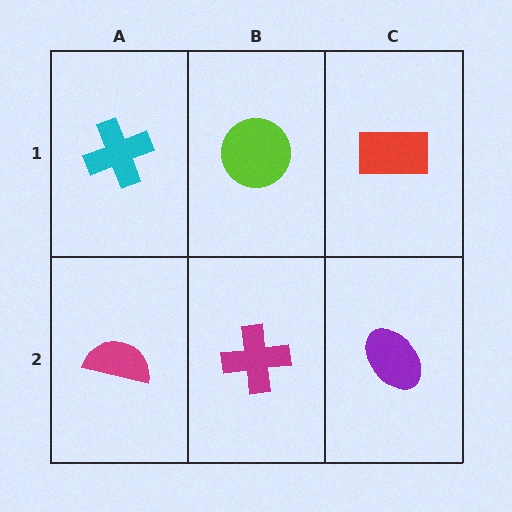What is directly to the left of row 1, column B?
A cyan cross.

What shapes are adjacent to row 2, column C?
A red rectangle (row 1, column C), a magenta cross (row 2, column B).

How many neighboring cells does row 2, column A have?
2.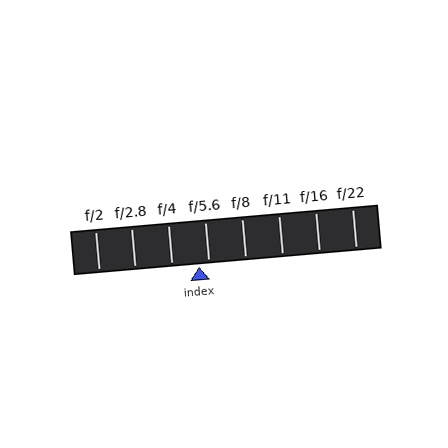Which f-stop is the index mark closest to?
The index mark is closest to f/5.6.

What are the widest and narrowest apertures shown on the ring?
The widest aperture shown is f/2 and the narrowest is f/22.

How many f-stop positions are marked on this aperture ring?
There are 8 f-stop positions marked.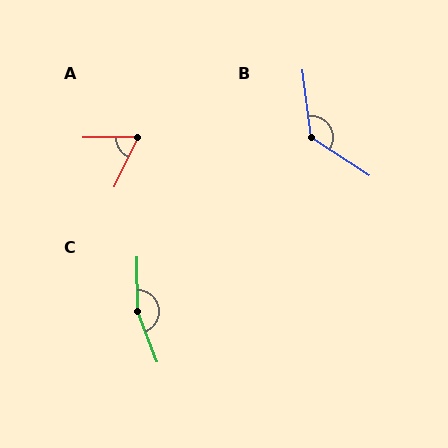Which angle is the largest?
C, at approximately 159 degrees.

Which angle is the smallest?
A, at approximately 64 degrees.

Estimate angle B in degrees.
Approximately 130 degrees.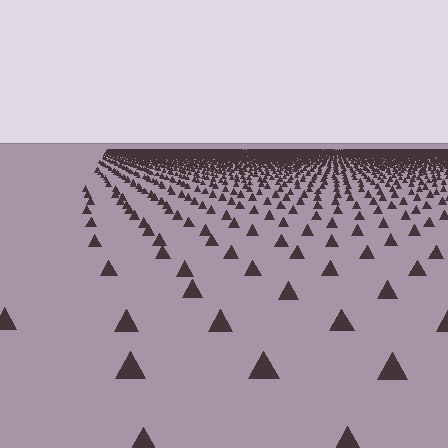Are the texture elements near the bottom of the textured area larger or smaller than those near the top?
Larger. Near the bottom, elements are closer to the viewer and appear at a bigger on-screen size.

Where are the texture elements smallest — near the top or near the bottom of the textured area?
Near the top.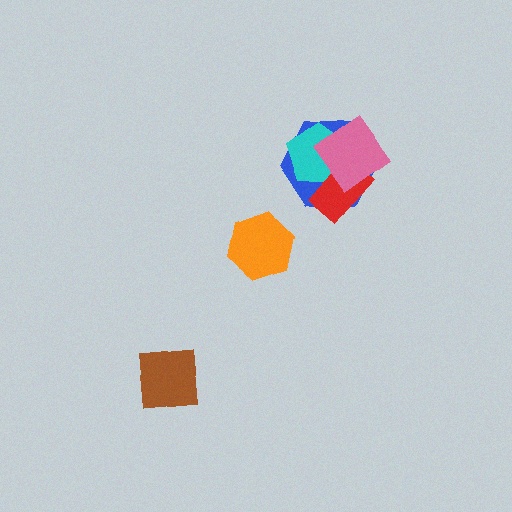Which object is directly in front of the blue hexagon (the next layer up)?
The cyan pentagon is directly in front of the blue hexagon.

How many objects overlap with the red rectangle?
3 objects overlap with the red rectangle.